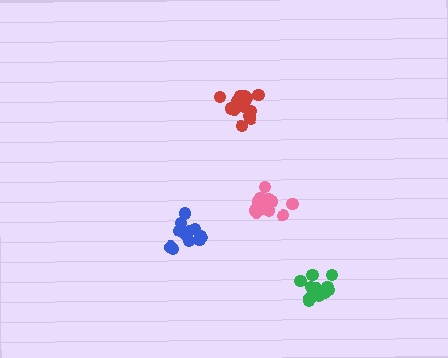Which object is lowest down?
The green cluster is bottommost.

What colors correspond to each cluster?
The clusters are colored: blue, green, pink, red.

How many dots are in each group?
Group 1: 12 dots, Group 2: 13 dots, Group 3: 16 dots, Group 4: 15 dots (56 total).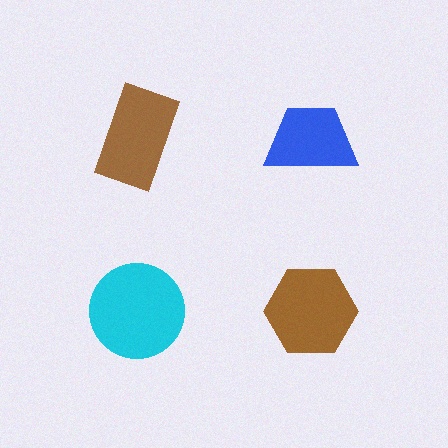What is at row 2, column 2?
A brown hexagon.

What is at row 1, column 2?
A blue trapezoid.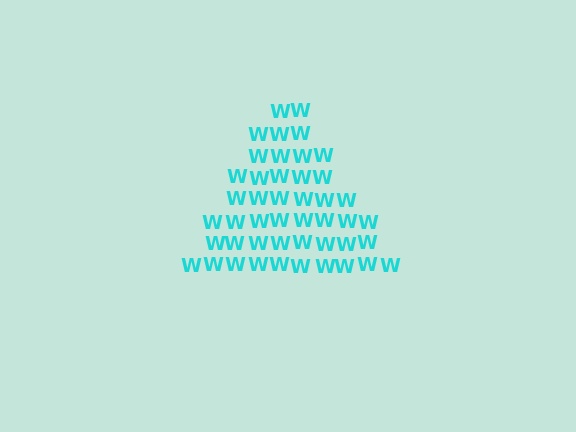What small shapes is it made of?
It is made of small letter W's.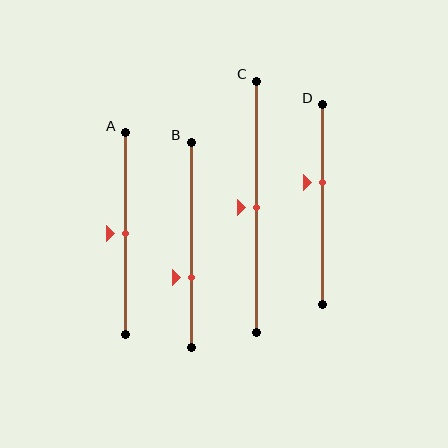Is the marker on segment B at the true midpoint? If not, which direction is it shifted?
No, the marker on segment B is shifted downward by about 16% of the segment length.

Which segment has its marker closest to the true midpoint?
Segment A has its marker closest to the true midpoint.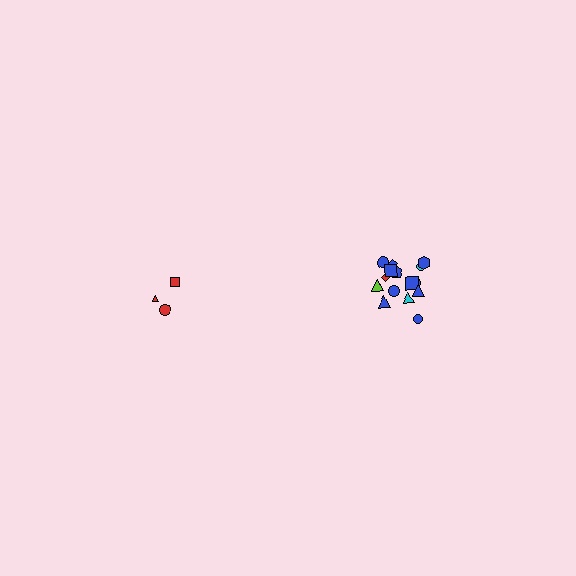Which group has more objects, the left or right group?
The right group.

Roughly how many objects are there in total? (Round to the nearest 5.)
Roughly 20 objects in total.